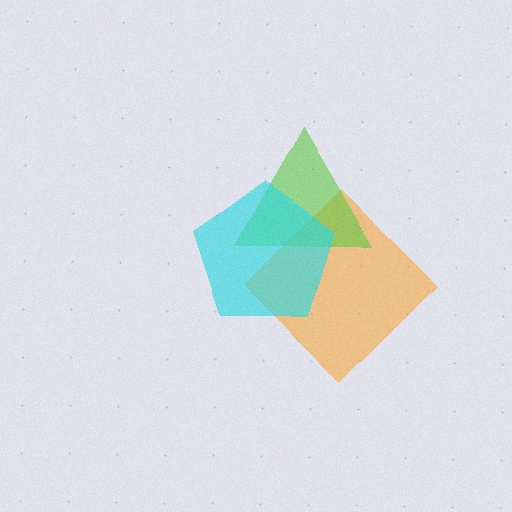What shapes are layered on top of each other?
The layered shapes are: an orange diamond, a lime triangle, a cyan pentagon.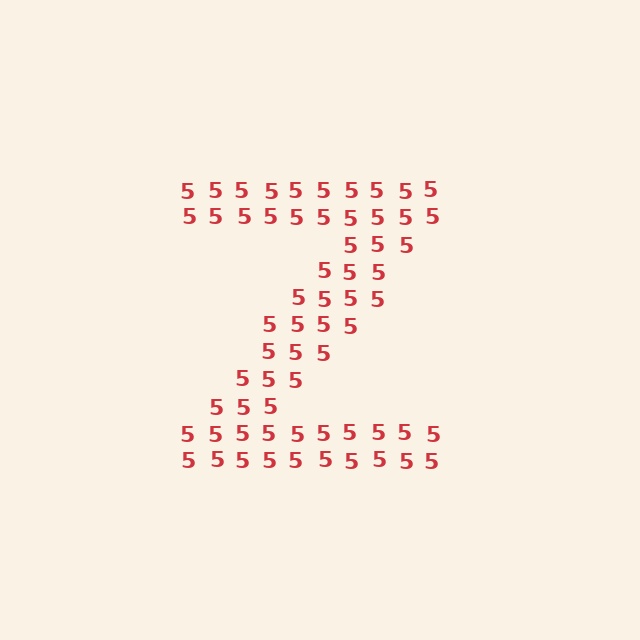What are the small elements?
The small elements are digit 5's.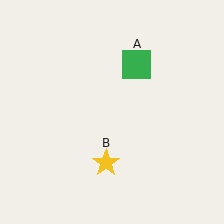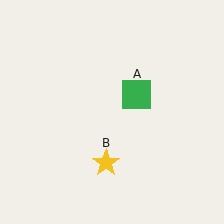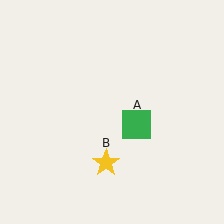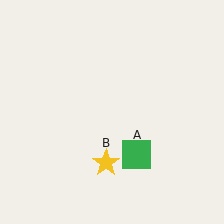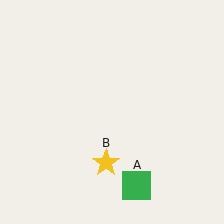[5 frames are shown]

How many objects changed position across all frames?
1 object changed position: green square (object A).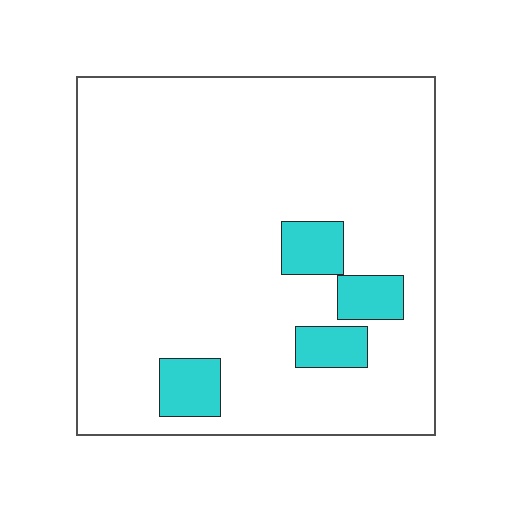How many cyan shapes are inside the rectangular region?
4.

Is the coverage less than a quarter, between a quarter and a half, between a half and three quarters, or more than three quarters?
Less than a quarter.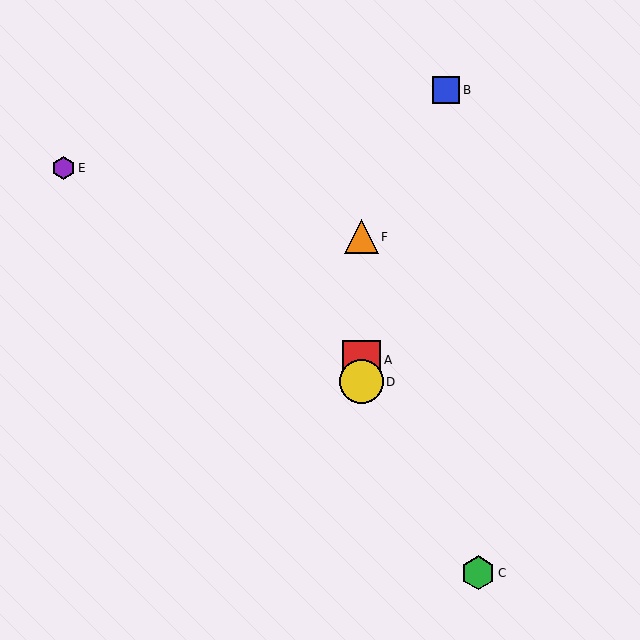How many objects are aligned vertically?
3 objects (A, D, F) are aligned vertically.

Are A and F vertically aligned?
Yes, both are at x≈361.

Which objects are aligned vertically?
Objects A, D, F are aligned vertically.